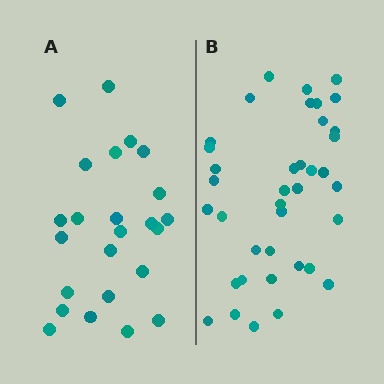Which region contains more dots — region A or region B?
Region B (the right region) has more dots.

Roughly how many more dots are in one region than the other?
Region B has approximately 15 more dots than region A.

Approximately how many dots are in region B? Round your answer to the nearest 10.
About 40 dots. (The exact count is 38, which rounds to 40.)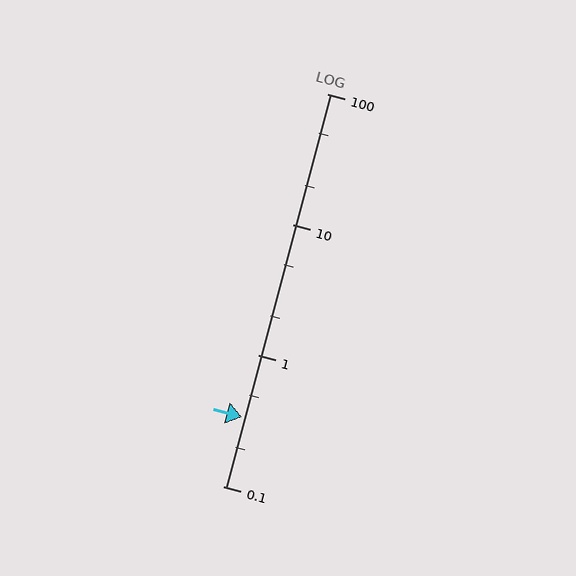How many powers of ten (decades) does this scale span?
The scale spans 3 decades, from 0.1 to 100.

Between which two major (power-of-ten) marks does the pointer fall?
The pointer is between 0.1 and 1.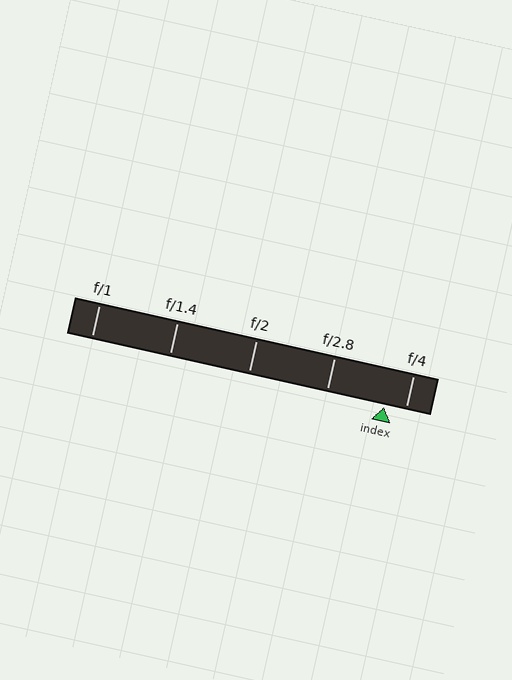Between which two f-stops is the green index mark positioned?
The index mark is between f/2.8 and f/4.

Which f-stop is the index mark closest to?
The index mark is closest to f/4.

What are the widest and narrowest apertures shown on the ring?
The widest aperture shown is f/1 and the narrowest is f/4.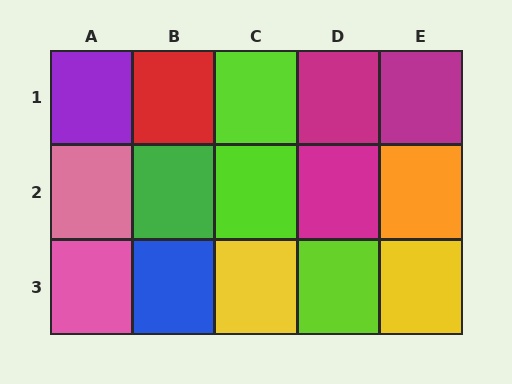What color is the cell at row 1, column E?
Magenta.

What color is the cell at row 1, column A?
Purple.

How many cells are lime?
3 cells are lime.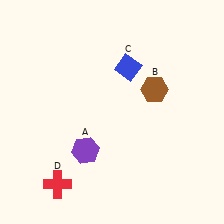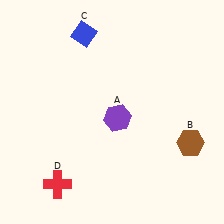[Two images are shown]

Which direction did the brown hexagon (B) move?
The brown hexagon (B) moved down.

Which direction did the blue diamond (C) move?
The blue diamond (C) moved left.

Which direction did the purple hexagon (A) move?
The purple hexagon (A) moved up.